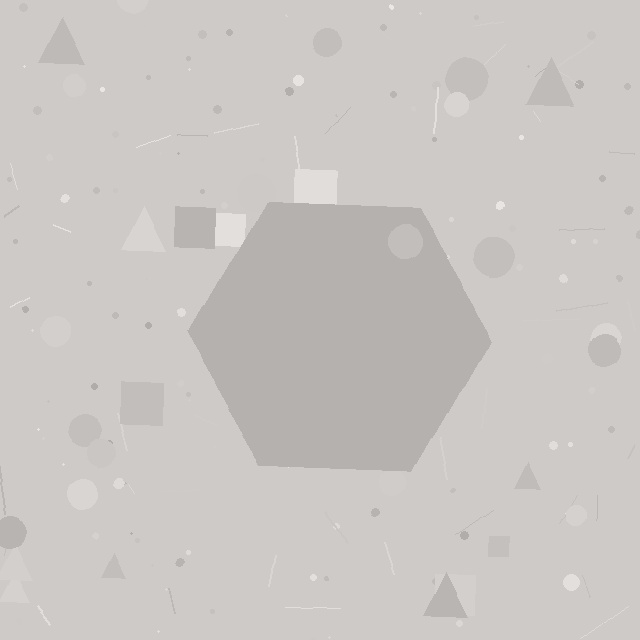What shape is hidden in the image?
A hexagon is hidden in the image.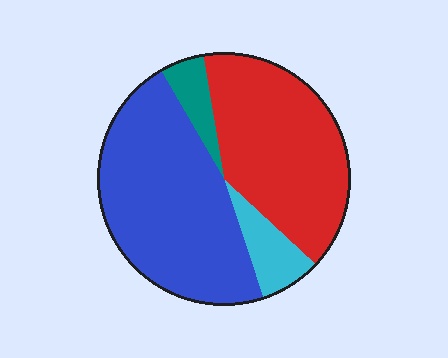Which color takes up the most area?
Blue, at roughly 45%.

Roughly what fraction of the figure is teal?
Teal takes up less than a quarter of the figure.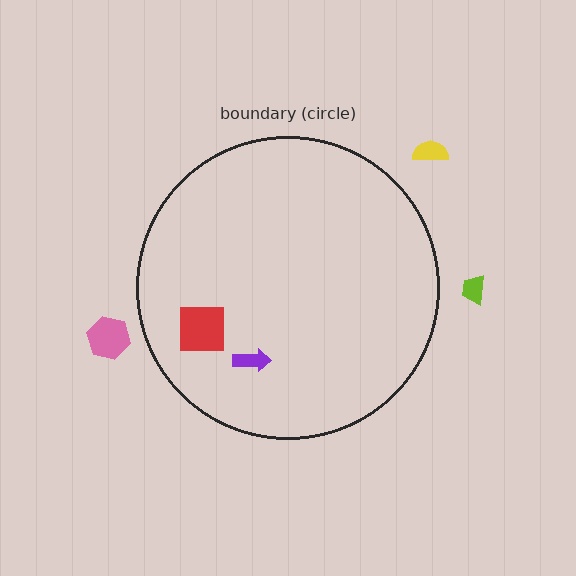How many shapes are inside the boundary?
2 inside, 3 outside.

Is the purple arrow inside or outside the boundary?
Inside.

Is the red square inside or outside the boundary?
Inside.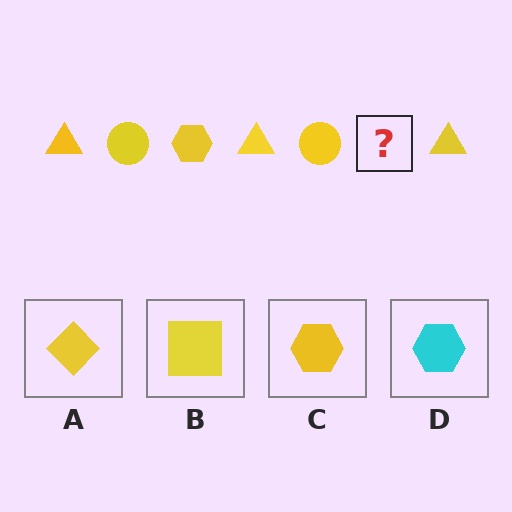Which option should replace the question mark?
Option C.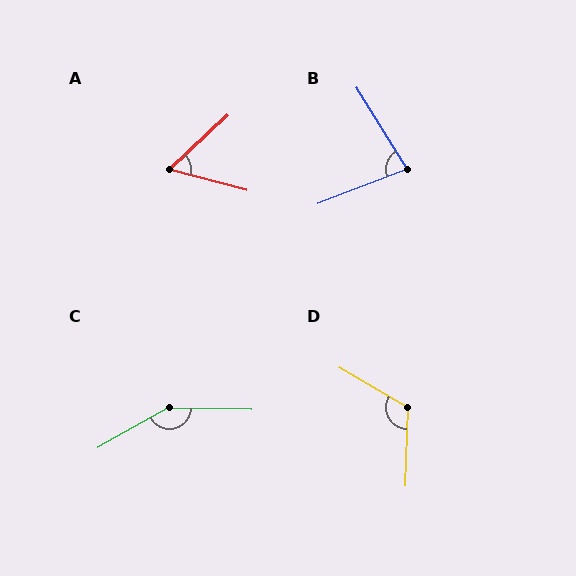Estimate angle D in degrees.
Approximately 119 degrees.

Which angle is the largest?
C, at approximately 150 degrees.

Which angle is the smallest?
A, at approximately 58 degrees.